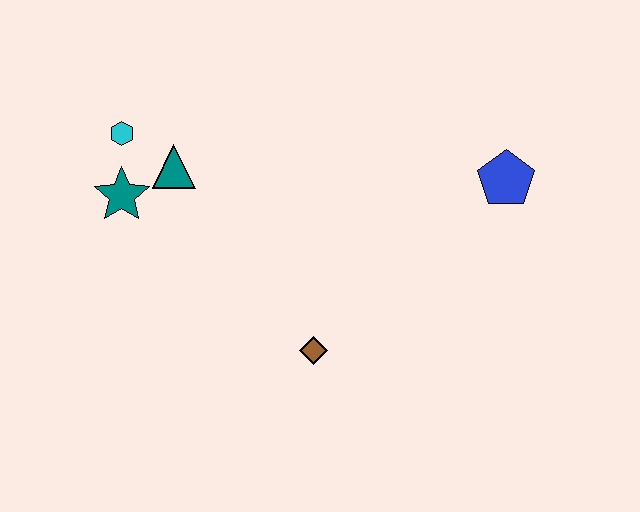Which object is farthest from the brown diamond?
The cyan hexagon is farthest from the brown diamond.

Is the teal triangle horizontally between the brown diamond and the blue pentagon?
No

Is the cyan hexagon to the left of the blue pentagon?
Yes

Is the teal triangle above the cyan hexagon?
No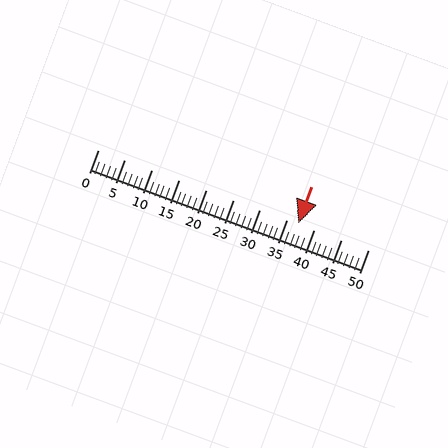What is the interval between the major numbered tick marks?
The major tick marks are spaced 5 units apart.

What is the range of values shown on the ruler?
The ruler shows values from 0 to 50.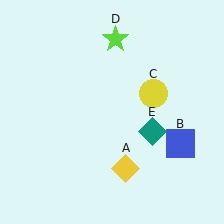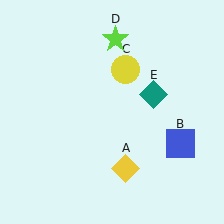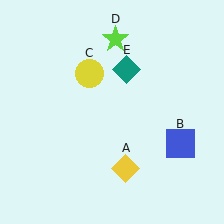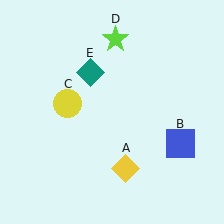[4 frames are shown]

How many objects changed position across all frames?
2 objects changed position: yellow circle (object C), teal diamond (object E).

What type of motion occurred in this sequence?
The yellow circle (object C), teal diamond (object E) rotated counterclockwise around the center of the scene.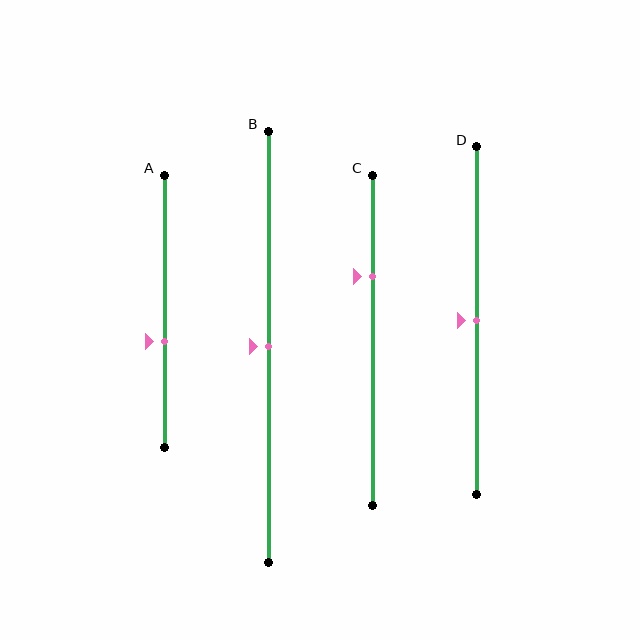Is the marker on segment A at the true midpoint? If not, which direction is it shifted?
No, the marker on segment A is shifted downward by about 11% of the segment length.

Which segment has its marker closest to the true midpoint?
Segment B has its marker closest to the true midpoint.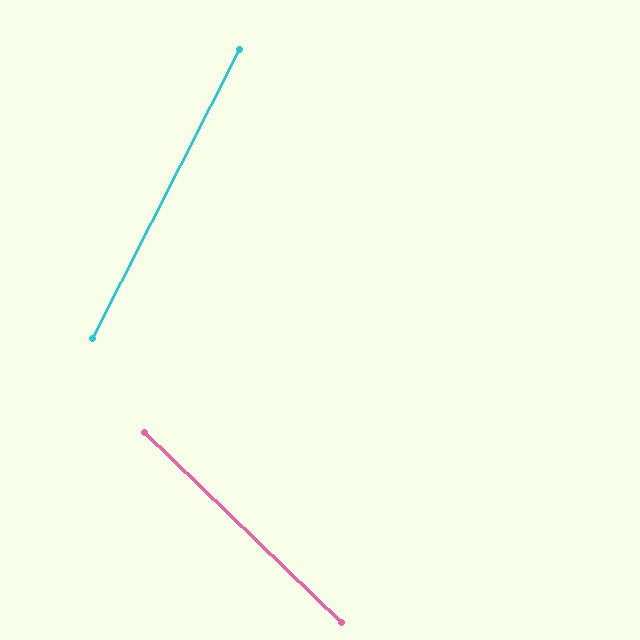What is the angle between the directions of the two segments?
Approximately 73 degrees.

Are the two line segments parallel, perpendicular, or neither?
Neither parallel nor perpendicular — they differ by about 73°.